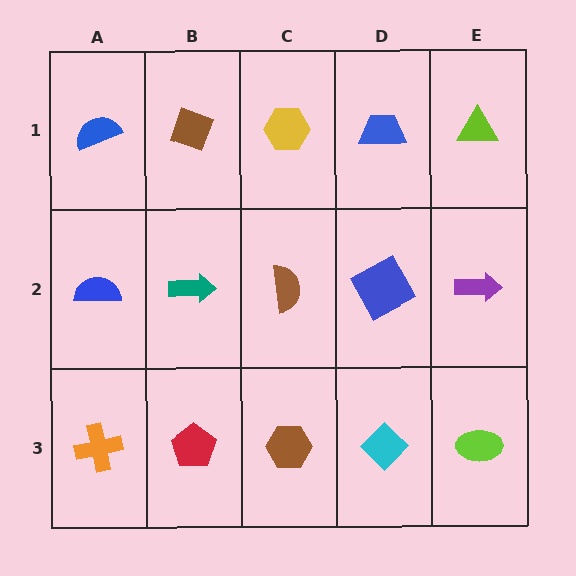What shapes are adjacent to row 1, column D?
A blue square (row 2, column D), a yellow hexagon (row 1, column C), a lime triangle (row 1, column E).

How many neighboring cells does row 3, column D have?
3.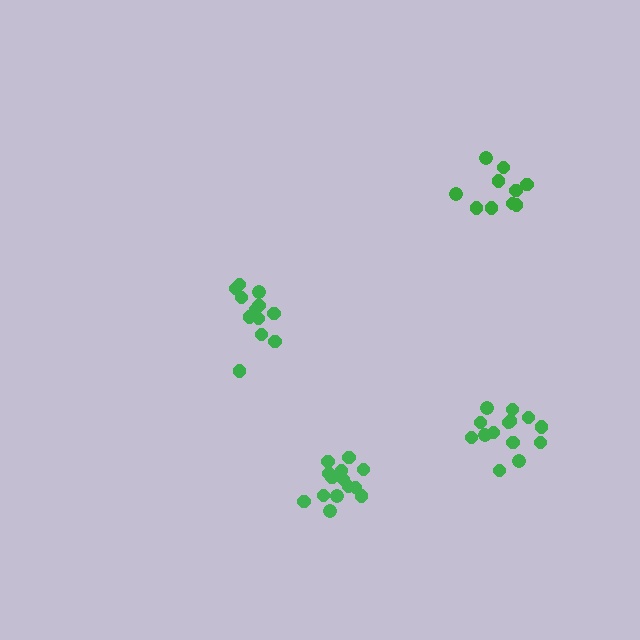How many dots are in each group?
Group 1: 10 dots, Group 2: 14 dots, Group 3: 13 dots, Group 4: 14 dots (51 total).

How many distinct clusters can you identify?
There are 4 distinct clusters.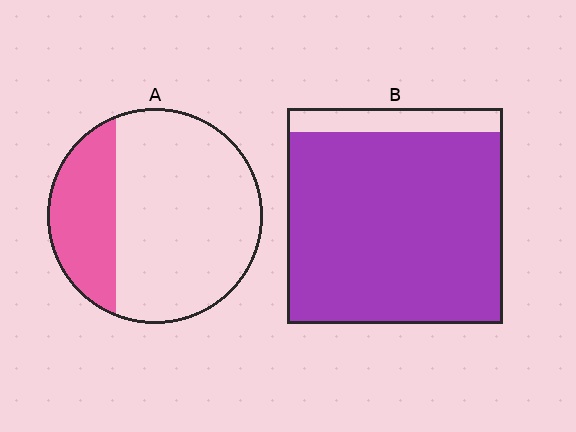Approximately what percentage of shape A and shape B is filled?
A is approximately 25% and B is approximately 90%.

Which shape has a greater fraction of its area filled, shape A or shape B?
Shape B.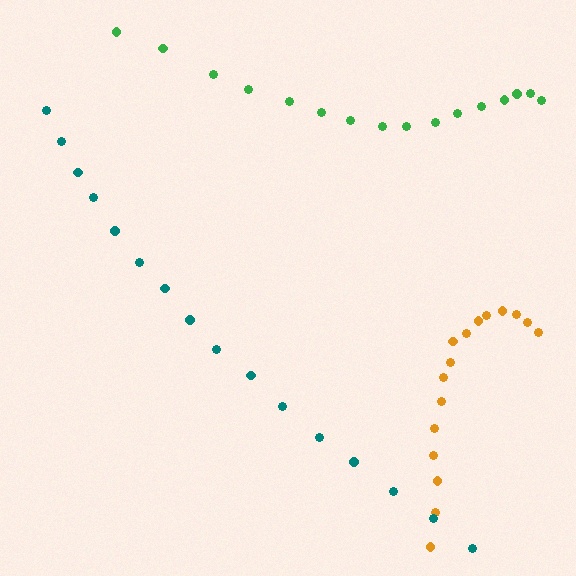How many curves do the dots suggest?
There are 3 distinct paths.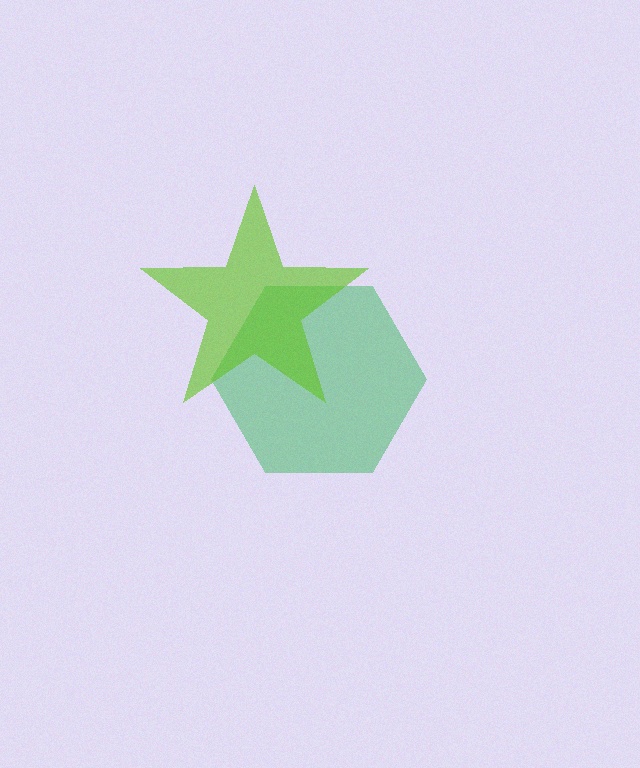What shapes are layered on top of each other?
The layered shapes are: a green hexagon, a lime star.